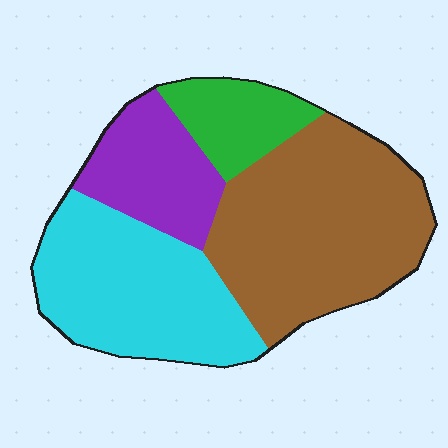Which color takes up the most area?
Brown, at roughly 40%.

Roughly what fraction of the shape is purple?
Purple takes up about one sixth (1/6) of the shape.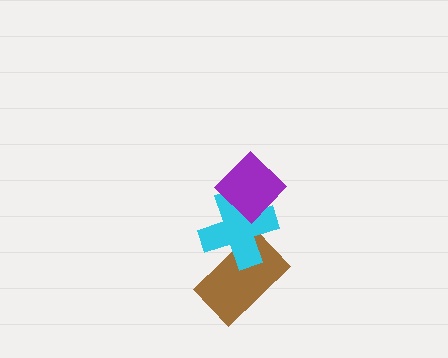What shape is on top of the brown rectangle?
The cyan cross is on top of the brown rectangle.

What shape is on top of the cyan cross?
The purple diamond is on top of the cyan cross.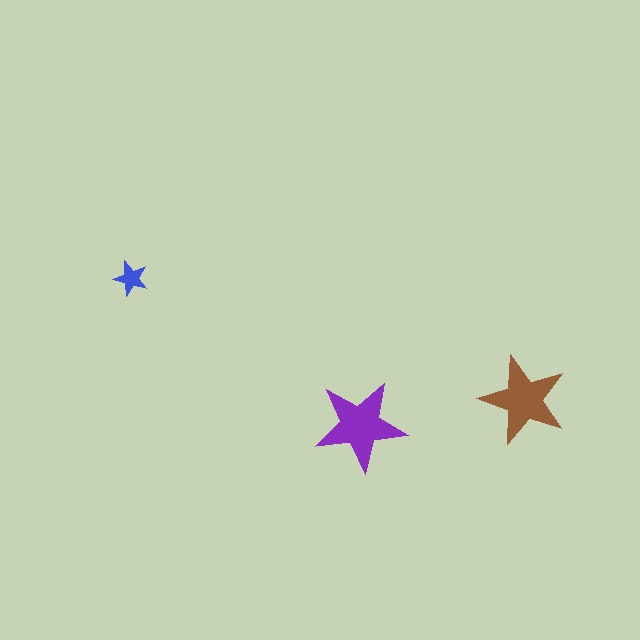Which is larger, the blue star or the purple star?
The purple one.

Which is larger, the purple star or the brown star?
The purple one.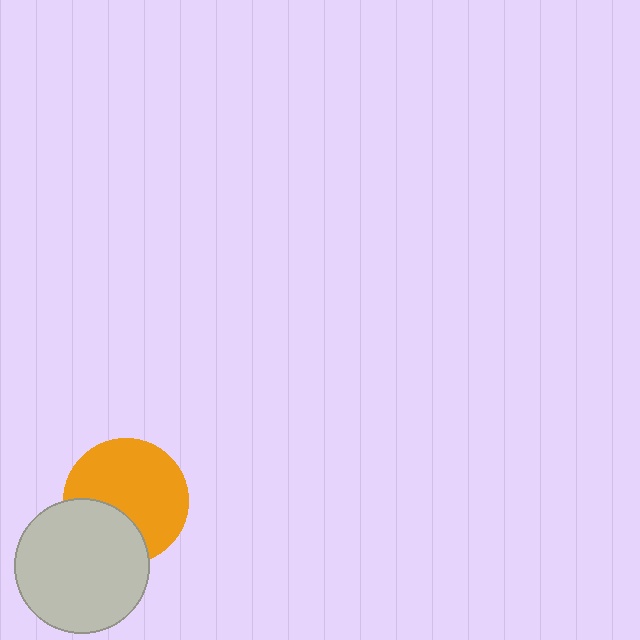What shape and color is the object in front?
The object in front is a light gray circle.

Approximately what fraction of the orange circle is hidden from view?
Roughly 31% of the orange circle is hidden behind the light gray circle.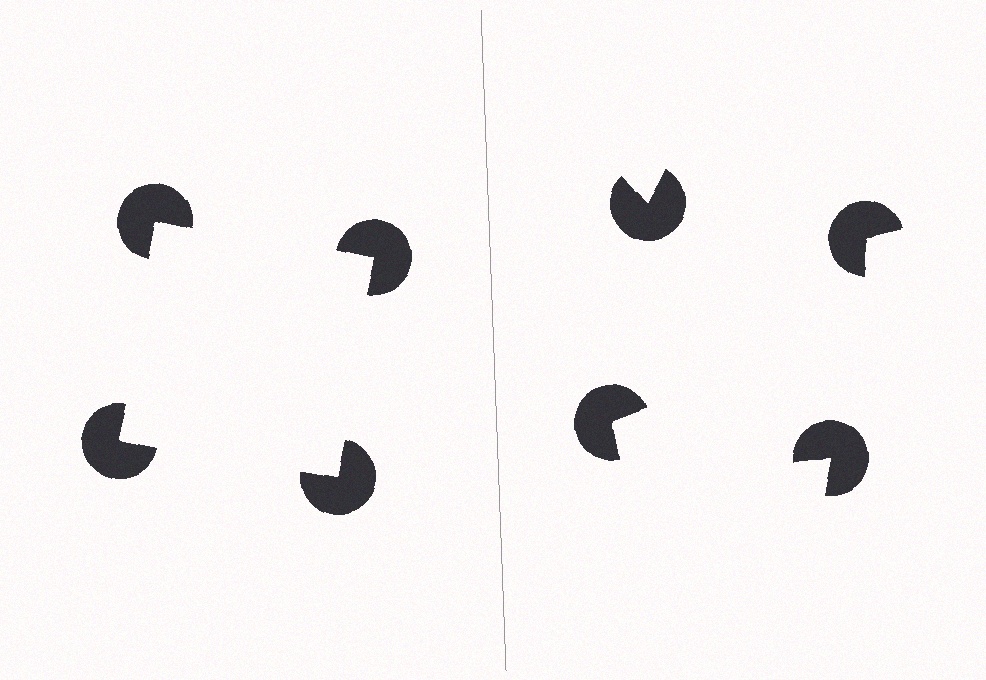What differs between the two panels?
The pac-man discs are positioned identically on both sides; only the wedge orientations differ. On the left they align to a square; on the right they are misaligned.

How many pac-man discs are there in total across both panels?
8 — 4 on each side.